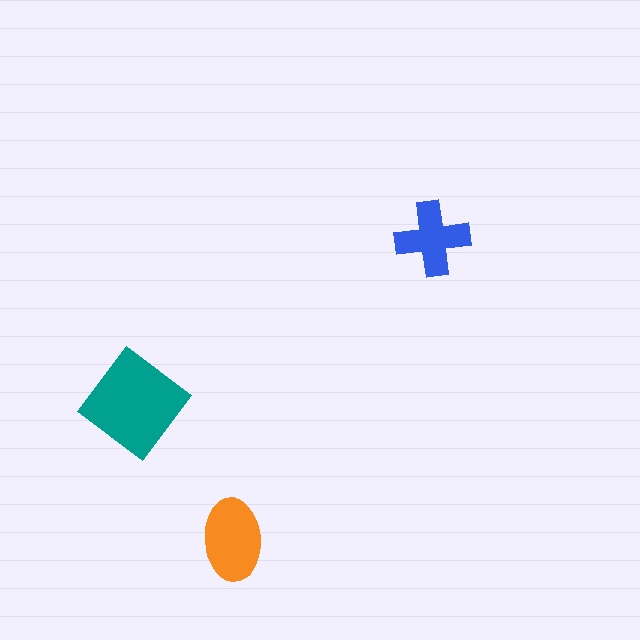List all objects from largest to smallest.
The teal diamond, the orange ellipse, the blue cross.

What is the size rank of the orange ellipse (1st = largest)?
2nd.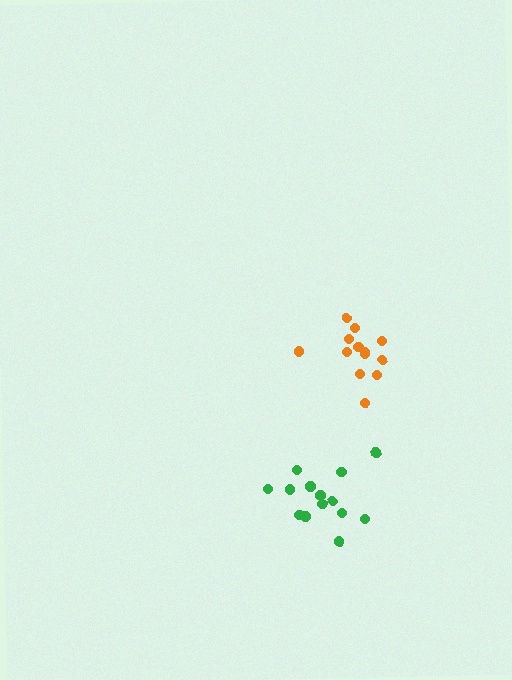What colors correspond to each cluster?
The clusters are colored: green, orange.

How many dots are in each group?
Group 1: 14 dots, Group 2: 13 dots (27 total).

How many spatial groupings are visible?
There are 2 spatial groupings.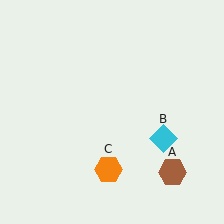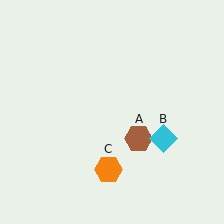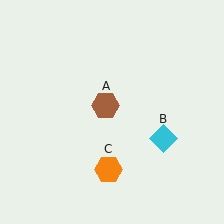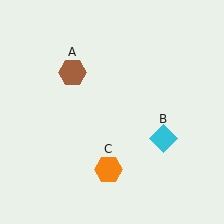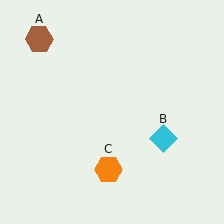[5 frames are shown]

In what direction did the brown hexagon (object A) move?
The brown hexagon (object A) moved up and to the left.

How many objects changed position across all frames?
1 object changed position: brown hexagon (object A).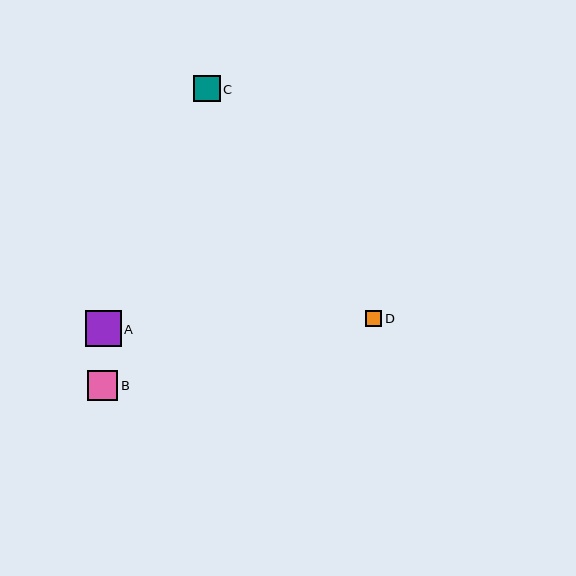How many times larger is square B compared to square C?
Square B is approximately 1.2 times the size of square C.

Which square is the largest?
Square A is the largest with a size of approximately 36 pixels.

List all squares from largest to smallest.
From largest to smallest: A, B, C, D.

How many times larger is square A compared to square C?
Square A is approximately 1.4 times the size of square C.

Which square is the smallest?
Square D is the smallest with a size of approximately 16 pixels.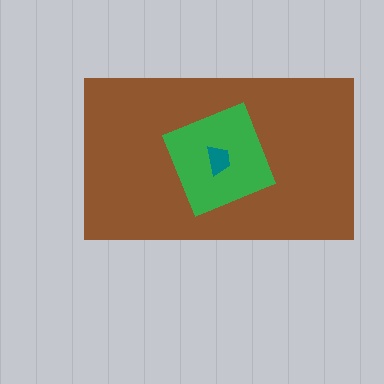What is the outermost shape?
The brown rectangle.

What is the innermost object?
The teal trapezoid.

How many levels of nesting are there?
3.